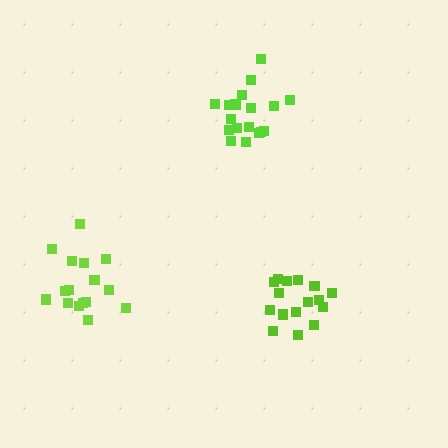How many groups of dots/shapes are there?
There are 3 groups.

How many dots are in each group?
Group 1: 16 dots, Group 2: 18 dots, Group 3: 16 dots (50 total).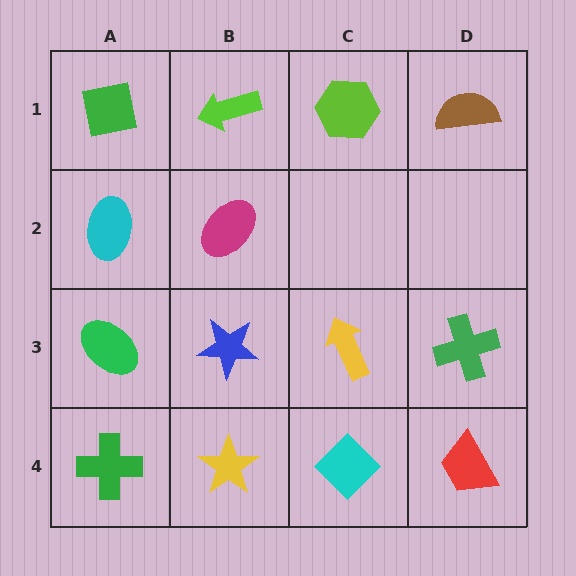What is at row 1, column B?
A lime arrow.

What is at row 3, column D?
A green cross.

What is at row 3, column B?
A blue star.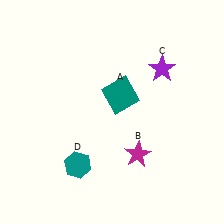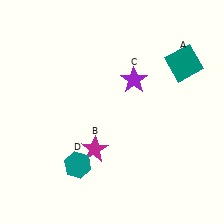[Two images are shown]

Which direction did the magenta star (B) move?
The magenta star (B) moved left.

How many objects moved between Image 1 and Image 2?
3 objects moved between the two images.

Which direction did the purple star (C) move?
The purple star (C) moved left.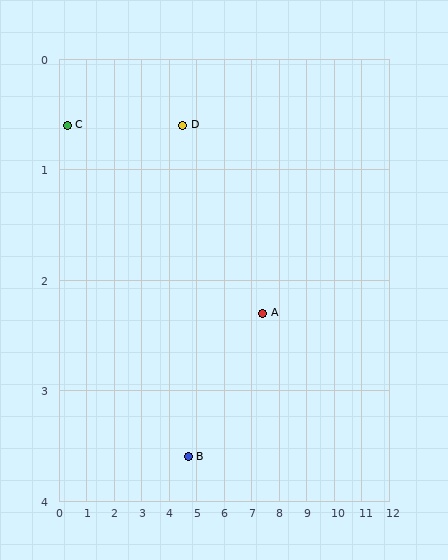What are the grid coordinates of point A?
Point A is at approximately (7.4, 2.3).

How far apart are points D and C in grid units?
Points D and C are about 4.2 grid units apart.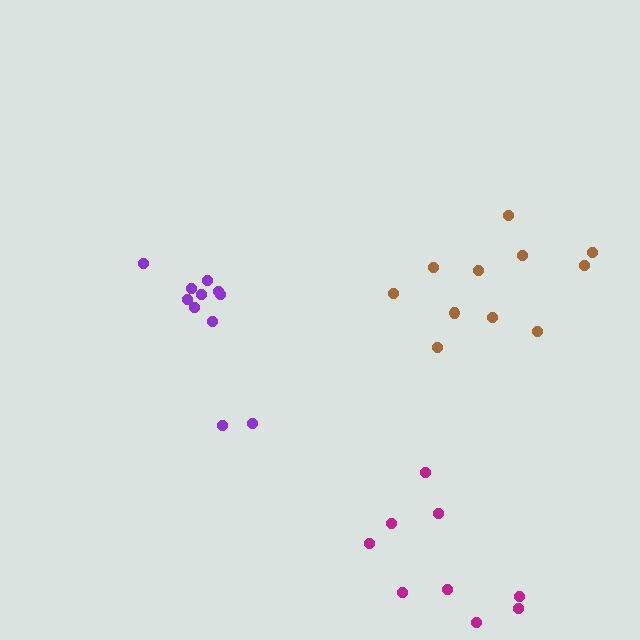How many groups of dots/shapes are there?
There are 3 groups.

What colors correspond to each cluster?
The clusters are colored: magenta, purple, brown.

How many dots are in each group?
Group 1: 9 dots, Group 2: 11 dots, Group 3: 11 dots (31 total).